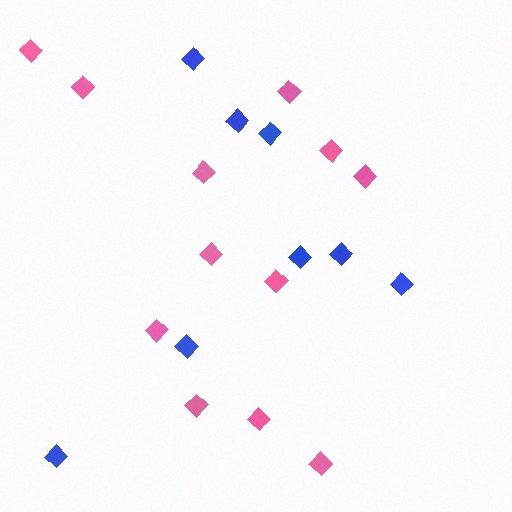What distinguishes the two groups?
There are 2 groups: one group of blue diamonds (8) and one group of pink diamonds (12).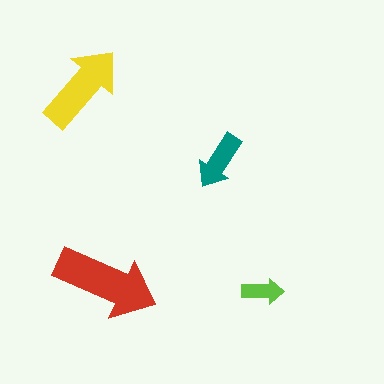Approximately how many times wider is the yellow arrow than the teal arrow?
About 1.5 times wider.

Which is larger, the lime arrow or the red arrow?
The red one.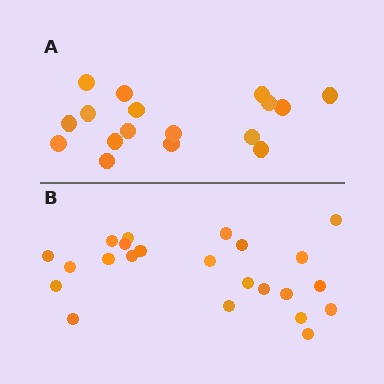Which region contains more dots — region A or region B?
Region B (the bottom region) has more dots.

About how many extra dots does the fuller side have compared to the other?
Region B has about 6 more dots than region A.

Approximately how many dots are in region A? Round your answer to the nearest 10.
About 20 dots. (The exact count is 17, which rounds to 20.)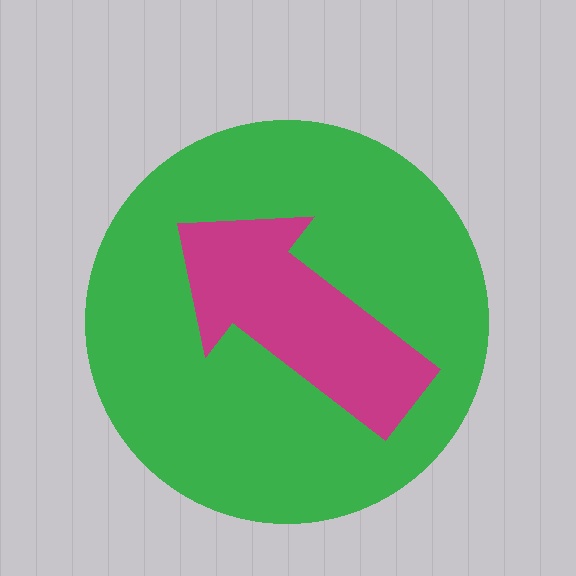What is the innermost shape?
The magenta arrow.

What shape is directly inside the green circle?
The magenta arrow.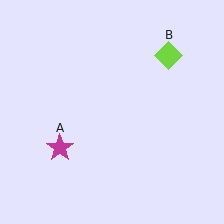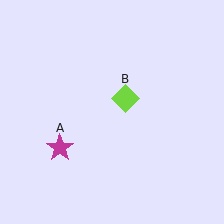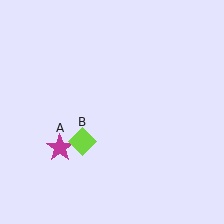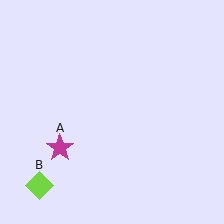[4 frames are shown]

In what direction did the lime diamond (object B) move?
The lime diamond (object B) moved down and to the left.